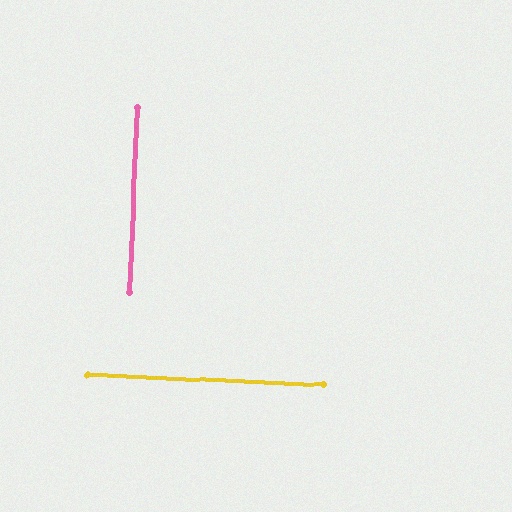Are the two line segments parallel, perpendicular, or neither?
Perpendicular — they meet at approximately 90°.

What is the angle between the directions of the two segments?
Approximately 90 degrees.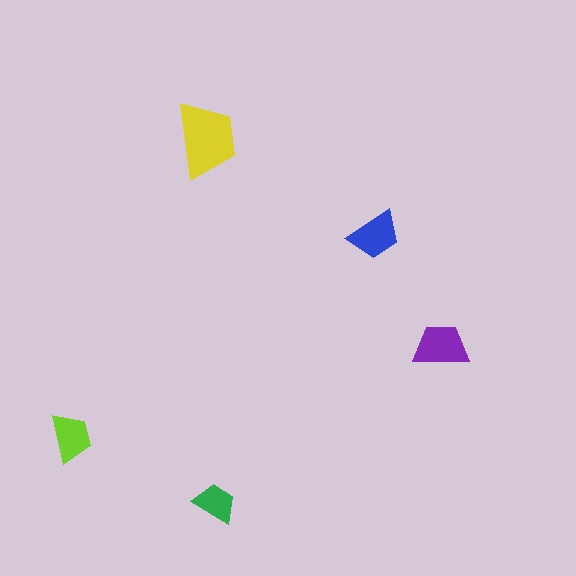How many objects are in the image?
There are 5 objects in the image.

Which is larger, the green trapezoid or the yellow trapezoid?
The yellow one.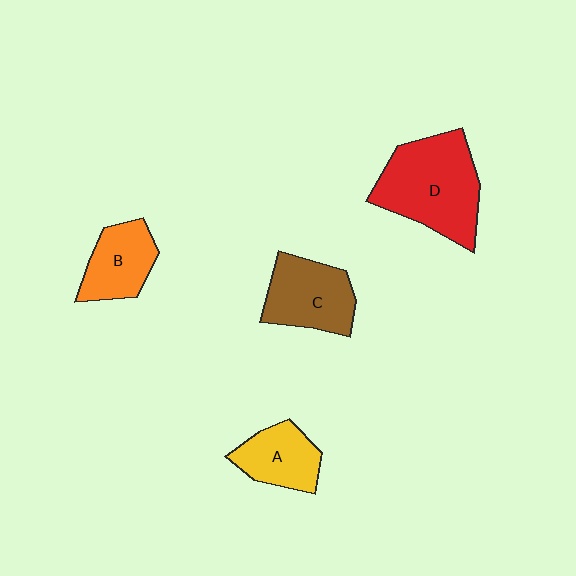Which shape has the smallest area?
Shape A (yellow).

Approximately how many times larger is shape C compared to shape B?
Approximately 1.2 times.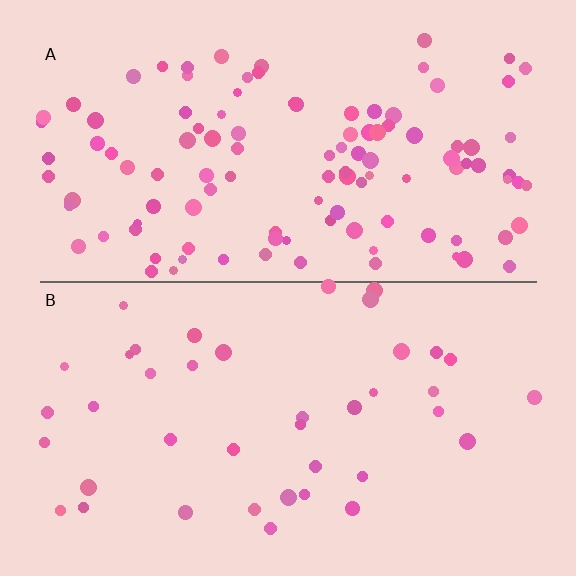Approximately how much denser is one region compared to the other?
Approximately 2.8× — region A over region B.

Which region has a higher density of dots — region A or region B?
A (the top).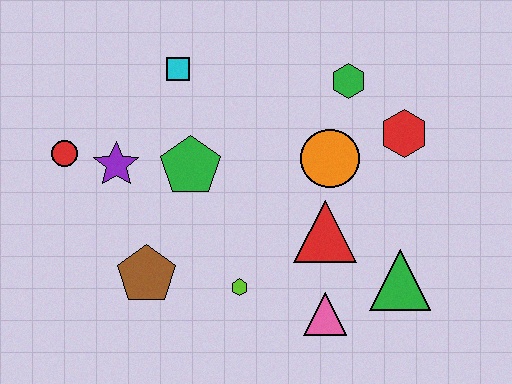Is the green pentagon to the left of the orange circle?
Yes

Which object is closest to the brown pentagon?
The lime hexagon is closest to the brown pentagon.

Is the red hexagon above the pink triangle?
Yes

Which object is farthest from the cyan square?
The green triangle is farthest from the cyan square.